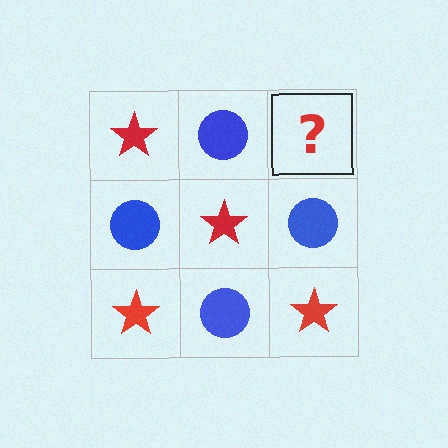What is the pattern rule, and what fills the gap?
The rule is that it alternates red star and blue circle in a checkerboard pattern. The gap should be filled with a red star.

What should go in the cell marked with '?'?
The missing cell should contain a red star.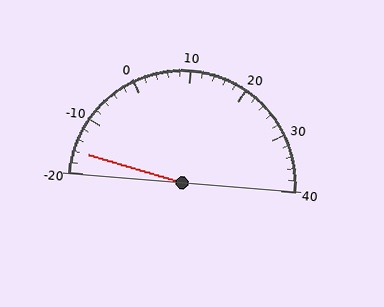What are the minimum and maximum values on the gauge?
The gauge ranges from -20 to 40.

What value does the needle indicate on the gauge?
The needle indicates approximately -16.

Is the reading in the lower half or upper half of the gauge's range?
The reading is in the lower half of the range (-20 to 40).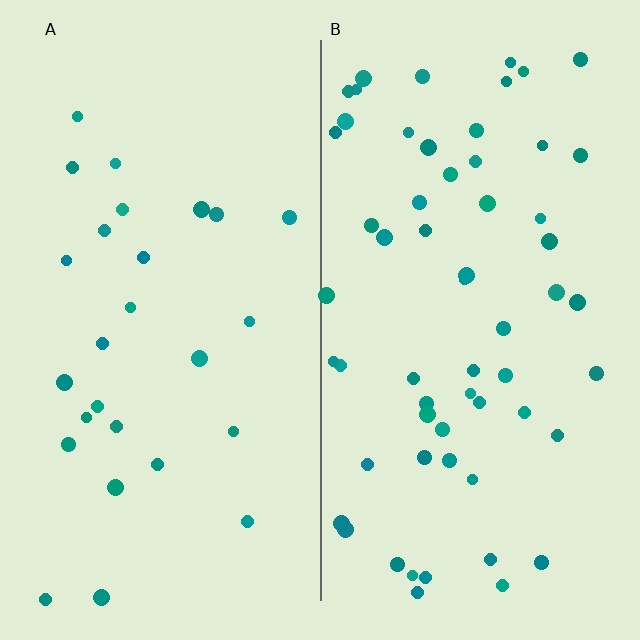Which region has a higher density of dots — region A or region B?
B (the right).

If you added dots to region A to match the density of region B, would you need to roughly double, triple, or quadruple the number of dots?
Approximately double.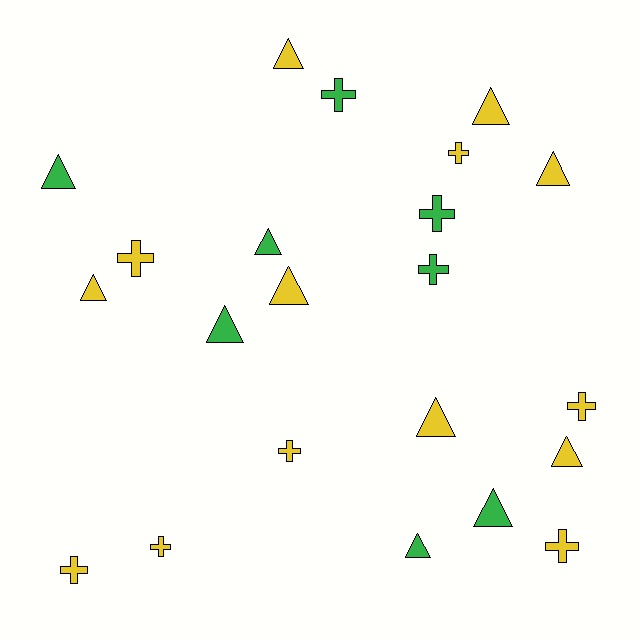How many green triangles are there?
There are 5 green triangles.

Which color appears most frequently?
Yellow, with 14 objects.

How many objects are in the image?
There are 22 objects.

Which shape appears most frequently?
Triangle, with 12 objects.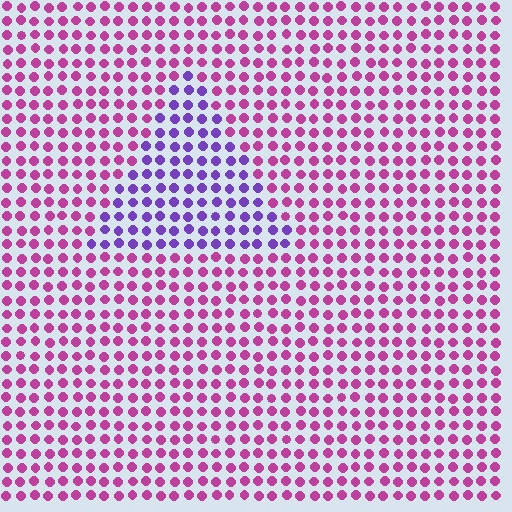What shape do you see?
I see a triangle.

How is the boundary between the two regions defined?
The boundary is defined purely by a slight shift in hue (about 49 degrees). Spacing, size, and orientation are identical on both sides.